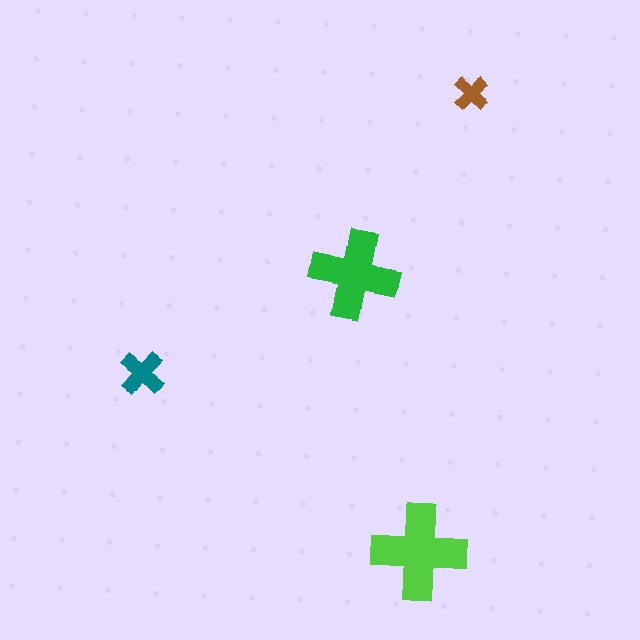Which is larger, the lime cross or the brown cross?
The lime one.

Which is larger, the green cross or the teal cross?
The green one.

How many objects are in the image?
There are 4 objects in the image.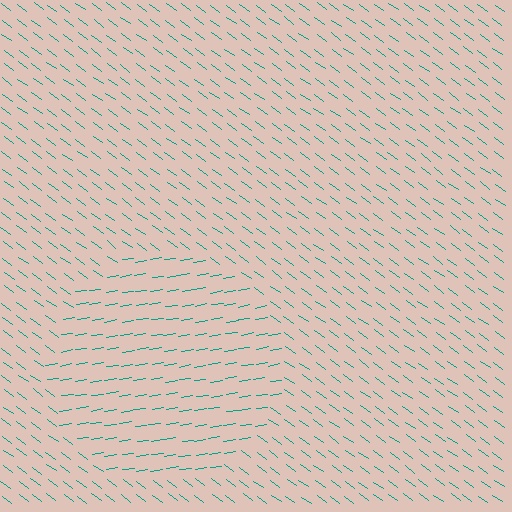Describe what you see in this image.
The image is filled with small teal line segments. A circle region in the image has lines oriented differently from the surrounding lines, creating a visible texture boundary.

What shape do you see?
I see a circle.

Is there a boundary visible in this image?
Yes, there is a texture boundary formed by a change in line orientation.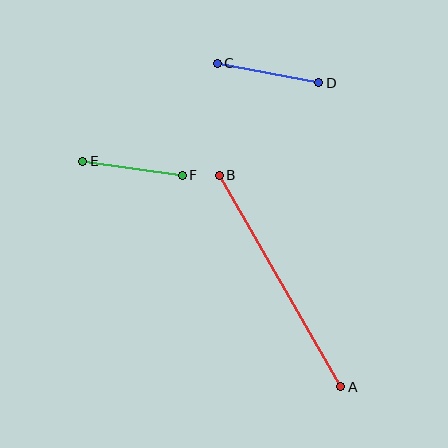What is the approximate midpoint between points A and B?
The midpoint is at approximately (280, 281) pixels.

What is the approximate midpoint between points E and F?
The midpoint is at approximately (132, 168) pixels.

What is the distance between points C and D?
The distance is approximately 103 pixels.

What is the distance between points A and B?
The distance is approximately 244 pixels.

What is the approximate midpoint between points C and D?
The midpoint is at approximately (268, 73) pixels.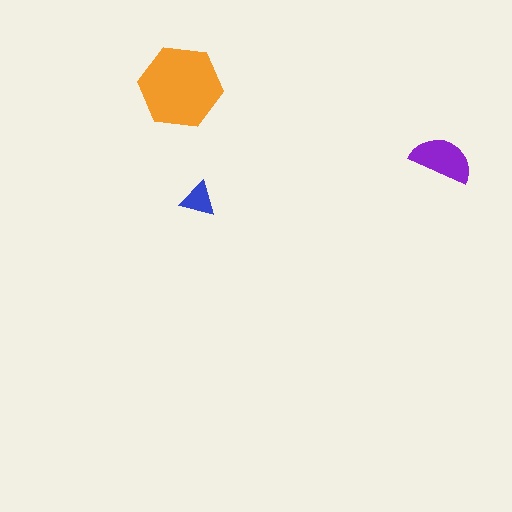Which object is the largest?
The orange hexagon.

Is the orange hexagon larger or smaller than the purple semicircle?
Larger.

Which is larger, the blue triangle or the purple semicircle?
The purple semicircle.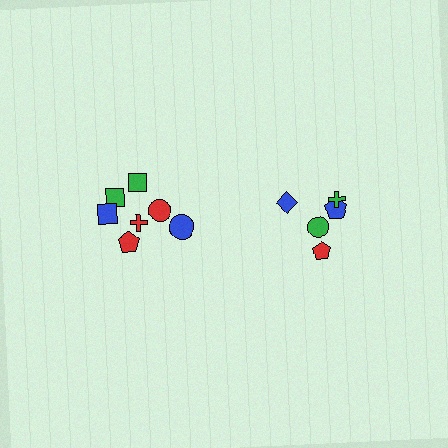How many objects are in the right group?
There are 5 objects.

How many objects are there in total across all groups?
There are 12 objects.